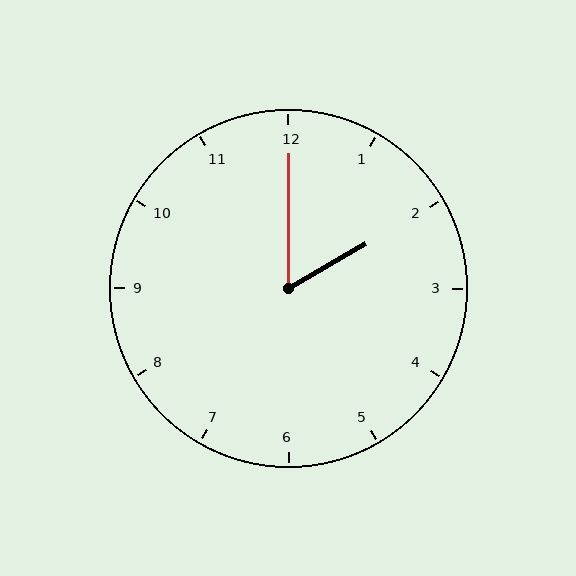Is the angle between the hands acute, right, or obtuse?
It is acute.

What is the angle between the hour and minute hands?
Approximately 60 degrees.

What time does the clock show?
2:00.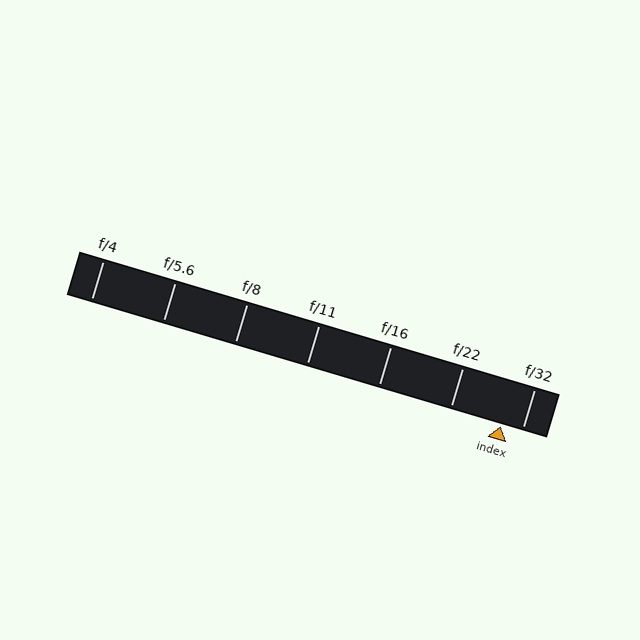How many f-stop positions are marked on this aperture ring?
There are 7 f-stop positions marked.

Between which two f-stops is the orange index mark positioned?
The index mark is between f/22 and f/32.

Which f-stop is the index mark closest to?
The index mark is closest to f/32.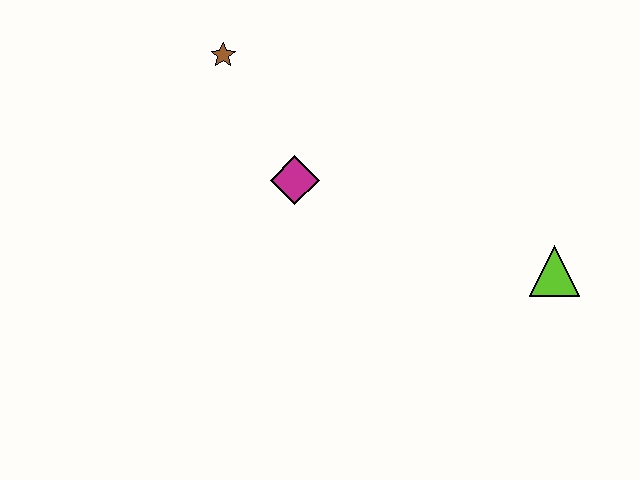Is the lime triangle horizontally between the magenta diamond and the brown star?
No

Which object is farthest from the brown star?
The lime triangle is farthest from the brown star.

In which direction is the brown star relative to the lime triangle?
The brown star is to the left of the lime triangle.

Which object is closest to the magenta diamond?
The brown star is closest to the magenta diamond.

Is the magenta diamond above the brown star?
No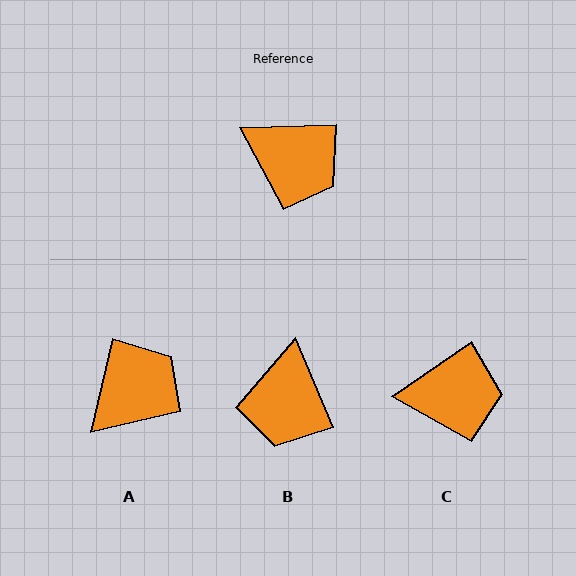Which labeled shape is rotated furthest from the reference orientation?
A, about 75 degrees away.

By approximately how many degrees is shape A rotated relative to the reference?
Approximately 75 degrees counter-clockwise.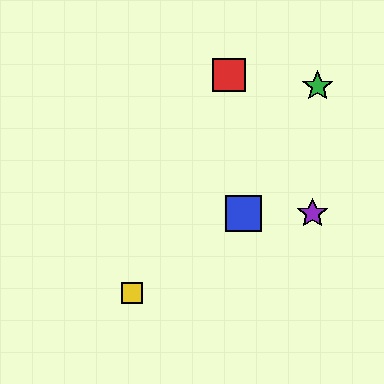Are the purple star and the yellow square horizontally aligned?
No, the purple star is at y≈213 and the yellow square is at y≈293.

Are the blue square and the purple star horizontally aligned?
Yes, both are at y≈213.